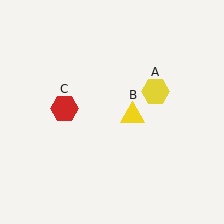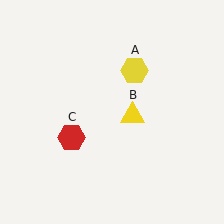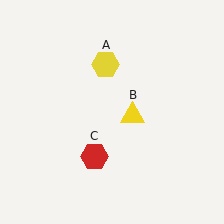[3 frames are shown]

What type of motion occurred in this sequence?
The yellow hexagon (object A), red hexagon (object C) rotated counterclockwise around the center of the scene.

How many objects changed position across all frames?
2 objects changed position: yellow hexagon (object A), red hexagon (object C).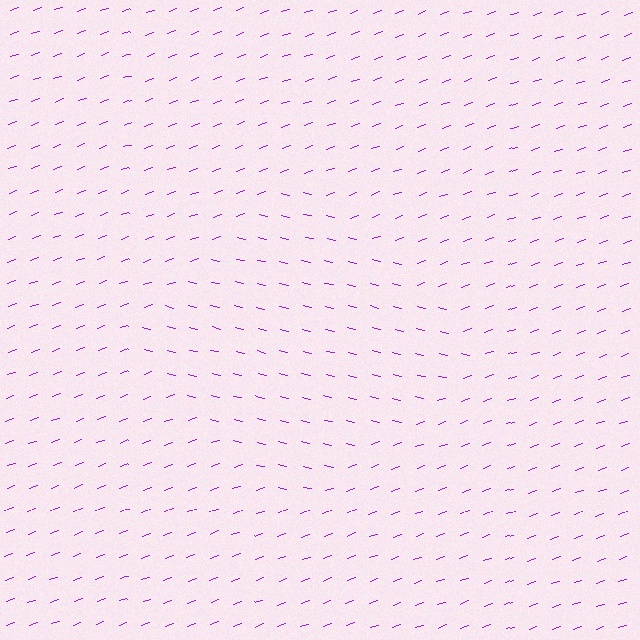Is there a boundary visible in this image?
Yes, there is a texture boundary formed by a change in line orientation.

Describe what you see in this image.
The image is filled with small purple line segments. A diamond region in the image has lines oriented differently from the surrounding lines, creating a visible texture boundary.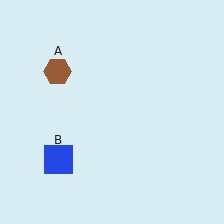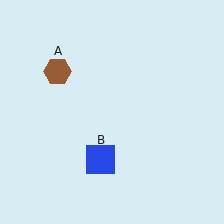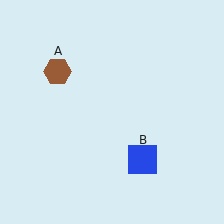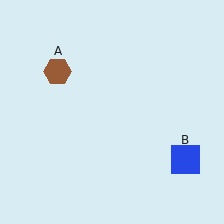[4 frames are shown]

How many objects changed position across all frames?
1 object changed position: blue square (object B).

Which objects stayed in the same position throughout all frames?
Brown hexagon (object A) remained stationary.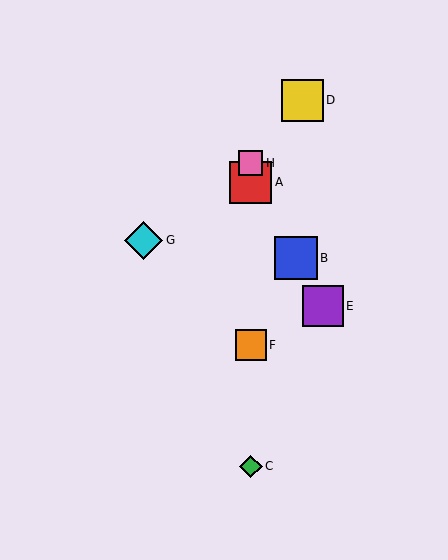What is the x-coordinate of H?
Object H is at x≈251.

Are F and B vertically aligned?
No, F is at x≈251 and B is at x≈296.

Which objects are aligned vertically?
Objects A, C, F, H are aligned vertically.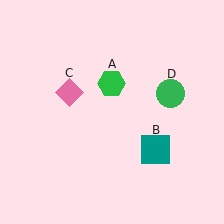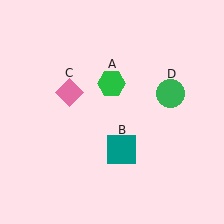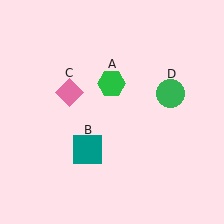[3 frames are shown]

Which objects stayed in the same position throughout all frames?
Green hexagon (object A) and pink diamond (object C) and green circle (object D) remained stationary.